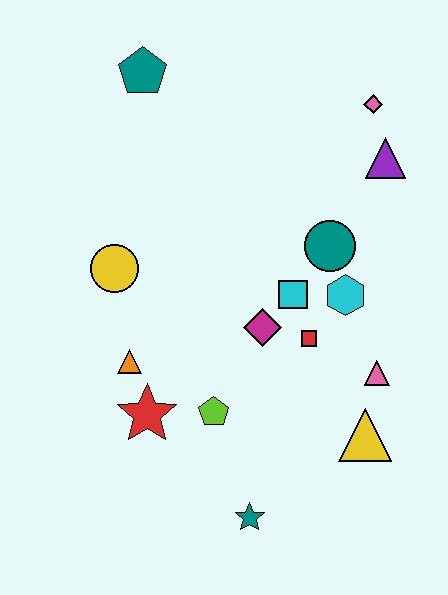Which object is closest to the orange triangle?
The red star is closest to the orange triangle.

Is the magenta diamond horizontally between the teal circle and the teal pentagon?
Yes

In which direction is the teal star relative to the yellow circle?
The teal star is below the yellow circle.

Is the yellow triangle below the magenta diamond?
Yes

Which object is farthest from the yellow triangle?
The teal pentagon is farthest from the yellow triangle.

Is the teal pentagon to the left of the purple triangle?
Yes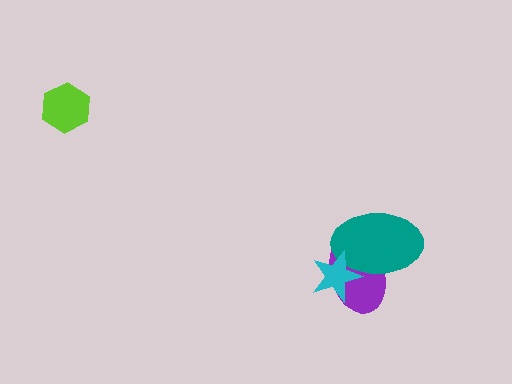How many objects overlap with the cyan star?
2 objects overlap with the cyan star.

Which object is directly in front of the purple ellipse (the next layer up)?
The teal ellipse is directly in front of the purple ellipse.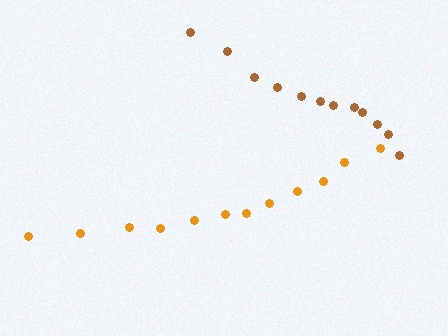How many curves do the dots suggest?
There are 2 distinct paths.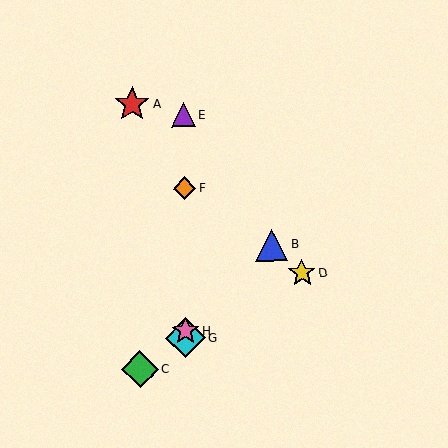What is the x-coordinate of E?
Object E is at x≈183.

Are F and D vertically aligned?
No, F is at x≈184 and D is at x≈302.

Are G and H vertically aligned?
Yes, both are at x≈186.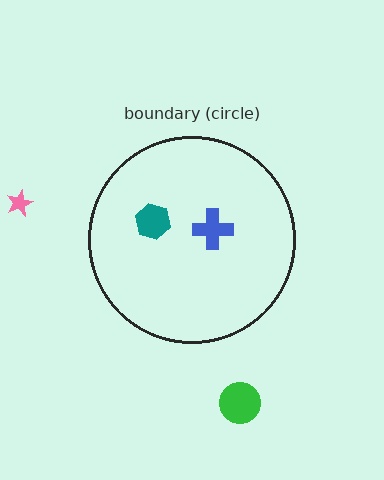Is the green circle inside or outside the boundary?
Outside.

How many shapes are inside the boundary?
2 inside, 2 outside.